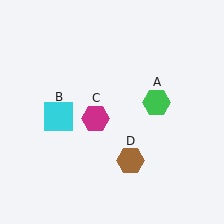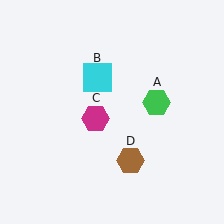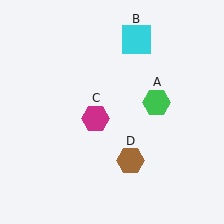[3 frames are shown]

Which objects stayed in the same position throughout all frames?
Green hexagon (object A) and magenta hexagon (object C) and brown hexagon (object D) remained stationary.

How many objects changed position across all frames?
1 object changed position: cyan square (object B).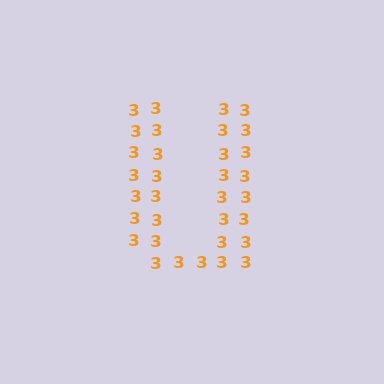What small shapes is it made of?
It is made of small digit 3's.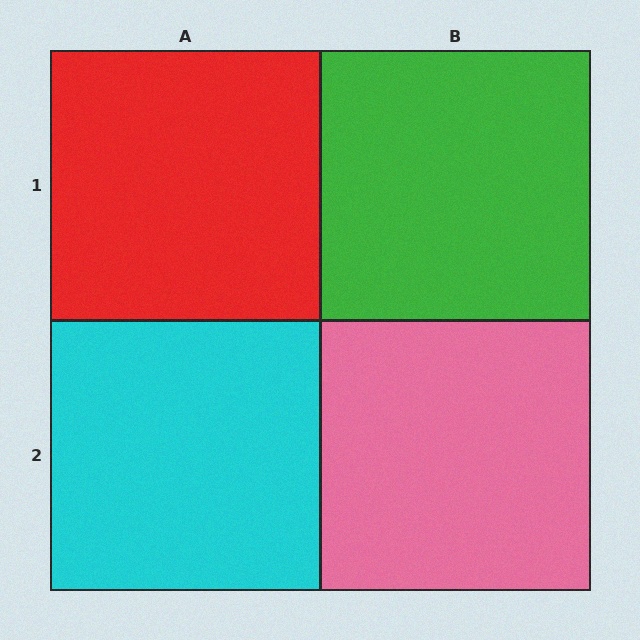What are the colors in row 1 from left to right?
Red, green.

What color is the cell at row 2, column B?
Pink.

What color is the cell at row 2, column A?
Cyan.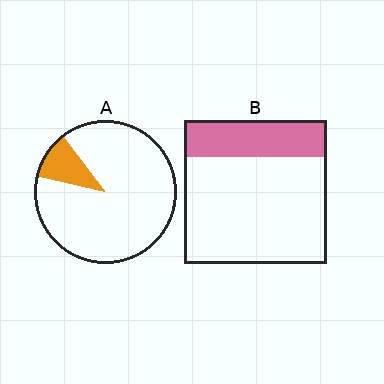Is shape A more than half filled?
No.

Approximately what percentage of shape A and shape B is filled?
A is approximately 10% and B is approximately 25%.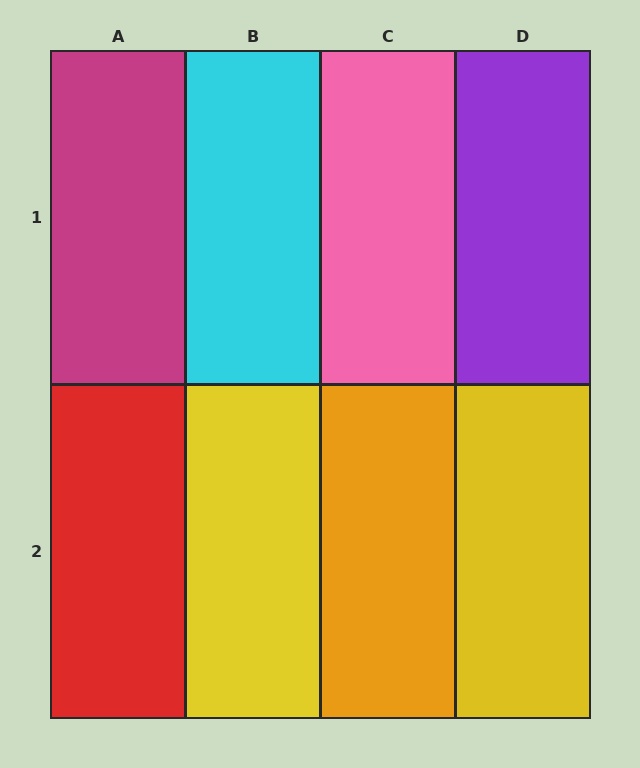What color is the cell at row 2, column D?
Yellow.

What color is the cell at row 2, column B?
Yellow.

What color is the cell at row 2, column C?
Orange.